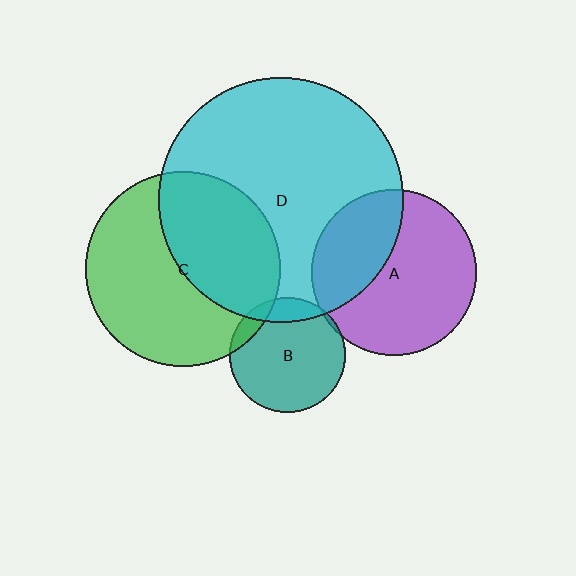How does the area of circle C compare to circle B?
Approximately 2.9 times.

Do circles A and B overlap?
Yes.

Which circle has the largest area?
Circle D (cyan).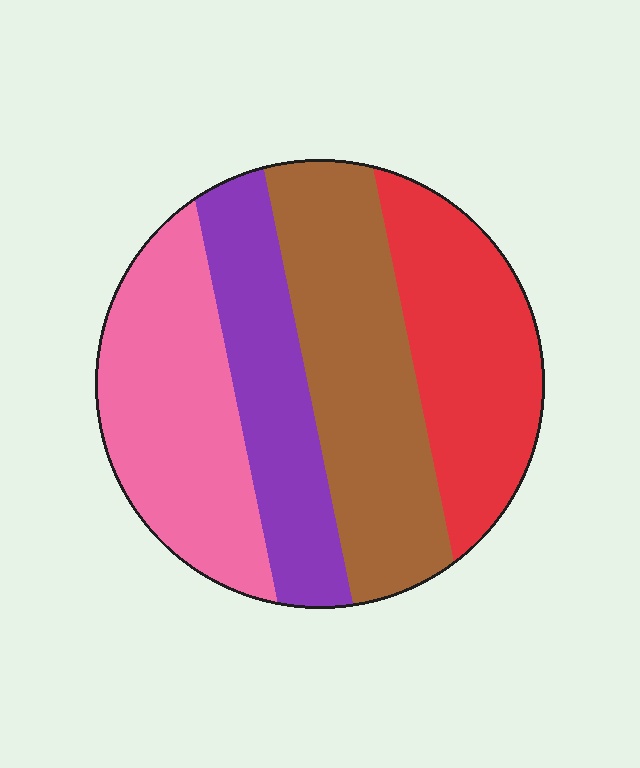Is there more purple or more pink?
Pink.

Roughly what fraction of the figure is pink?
Pink covers around 25% of the figure.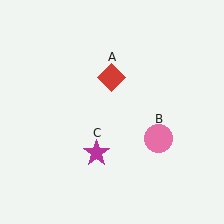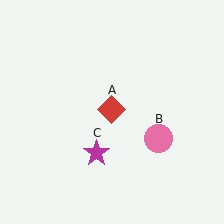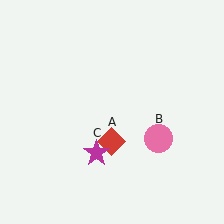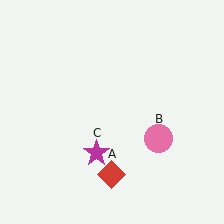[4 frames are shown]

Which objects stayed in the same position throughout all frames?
Pink circle (object B) and magenta star (object C) remained stationary.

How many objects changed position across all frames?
1 object changed position: red diamond (object A).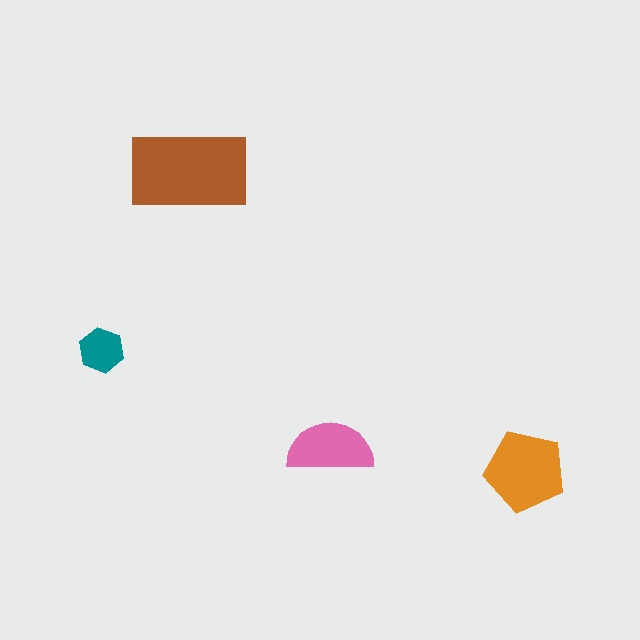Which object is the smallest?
The teal hexagon.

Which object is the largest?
The brown rectangle.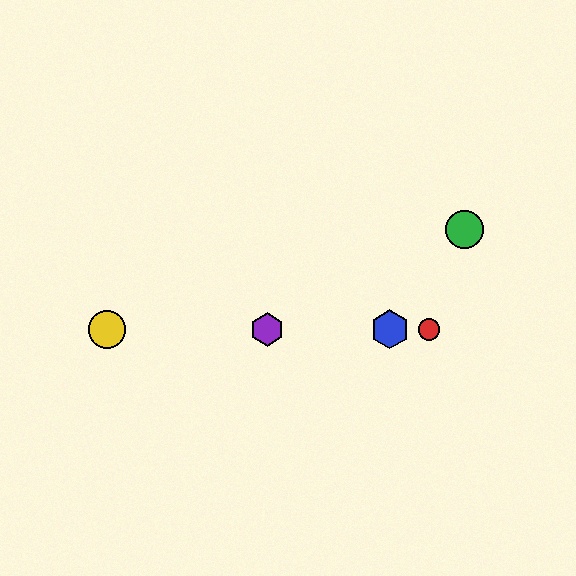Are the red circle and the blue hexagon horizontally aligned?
Yes, both are at y≈329.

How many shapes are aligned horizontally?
4 shapes (the red circle, the blue hexagon, the yellow circle, the purple hexagon) are aligned horizontally.